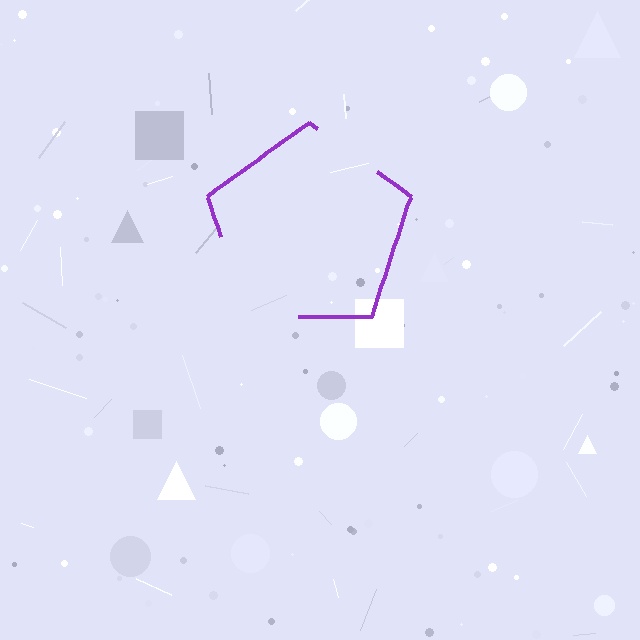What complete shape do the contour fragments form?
The contour fragments form a pentagon.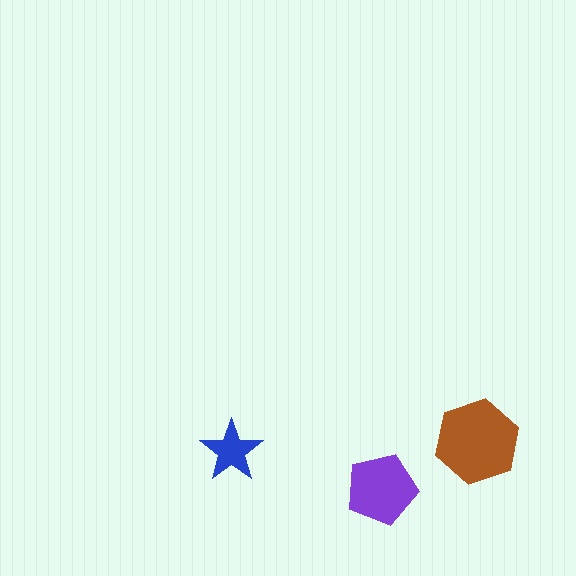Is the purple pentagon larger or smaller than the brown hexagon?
Smaller.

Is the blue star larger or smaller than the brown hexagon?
Smaller.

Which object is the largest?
The brown hexagon.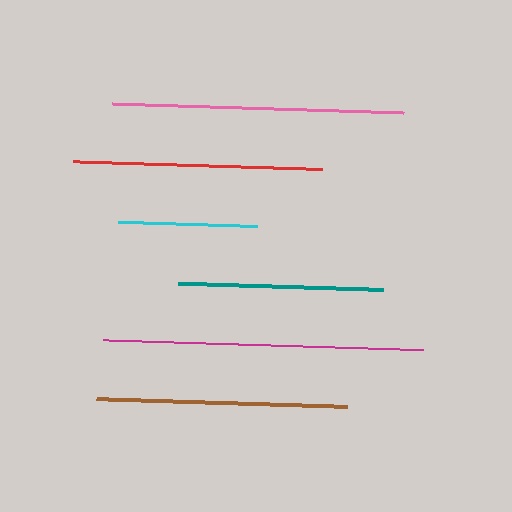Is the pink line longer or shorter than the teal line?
The pink line is longer than the teal line.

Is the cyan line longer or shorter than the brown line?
The brown line is longer than the cyan line.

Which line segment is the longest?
The magenta line is the longest at approximately 319 pixels.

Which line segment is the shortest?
The cyan line is the shortest at approximately 139 pixels.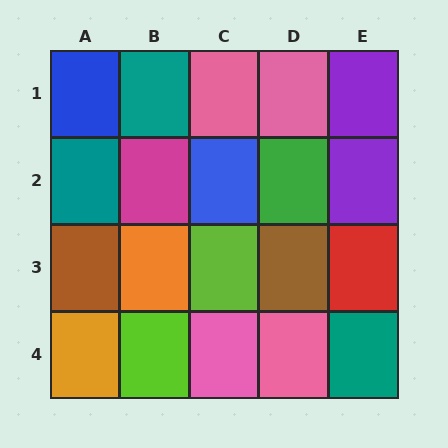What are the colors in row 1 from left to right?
Blue, teal, pink, pink, purple.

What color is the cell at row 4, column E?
Teal.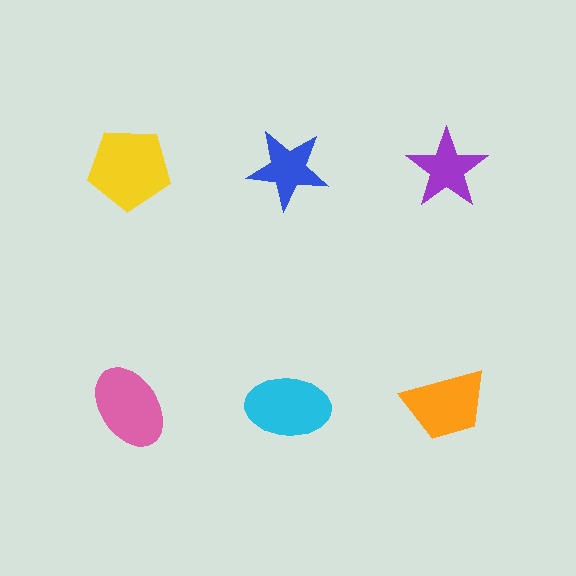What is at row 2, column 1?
A pink ellipse.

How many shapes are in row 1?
3 shapes.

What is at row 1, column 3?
A purple star.